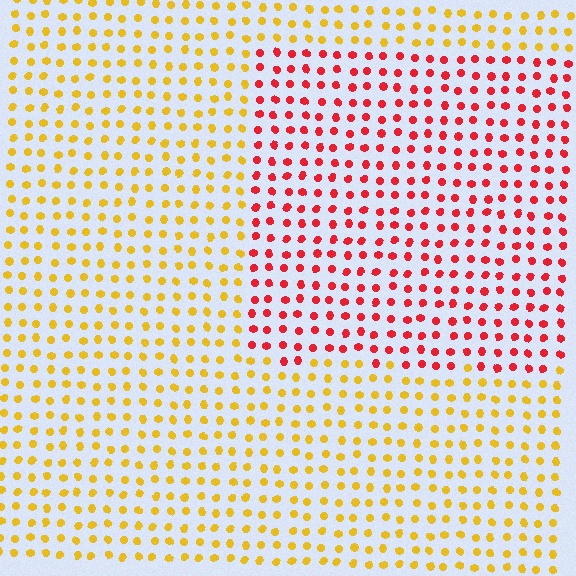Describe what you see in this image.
The image is filled with small yellow elements in a uniform arrangement. A rectangle-shaped region is visible where the elements are tinted to a slightly different hue, forming a subtle color boundary.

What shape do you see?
I see a rectangle.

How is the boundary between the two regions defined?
The boundary is defined purely by a slight shift in hue (about 53 degrees). Spacing, size, and orientation are identical on both sides.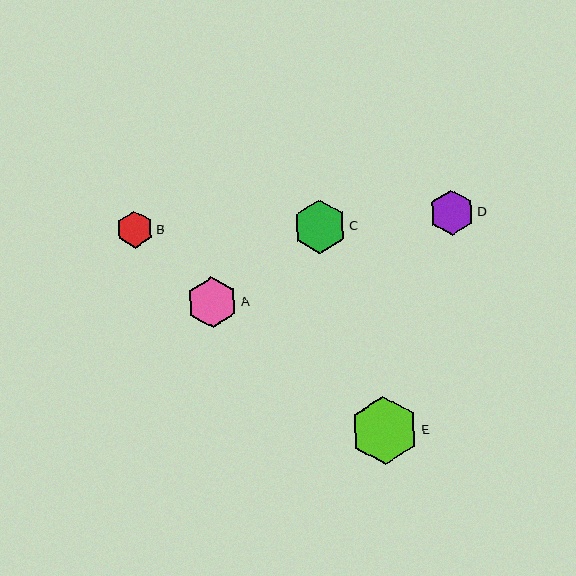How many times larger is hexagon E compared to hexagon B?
Hexagon E is approximately 1.8 times the size of hexagon B.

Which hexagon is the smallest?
Hexagon B is the smallest with a size of approximately 37 pixels.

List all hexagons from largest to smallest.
From largest to smallest: E, C, A, D, B.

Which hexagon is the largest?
Hexagon E is the largest with a size of approximately 69 pixels.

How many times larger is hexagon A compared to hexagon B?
Hexagon A is approximately 1.4 times the size of hexagon B.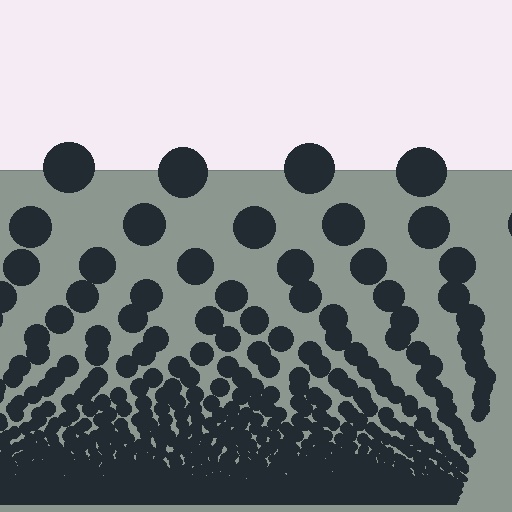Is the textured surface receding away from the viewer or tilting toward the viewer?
The surface appears to tilt toward the viewer. Texture elements get larger and sparser toward the top.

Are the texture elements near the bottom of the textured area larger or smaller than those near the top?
Smaller. The gradient is inverted — elements near the bottom are smaller and denser.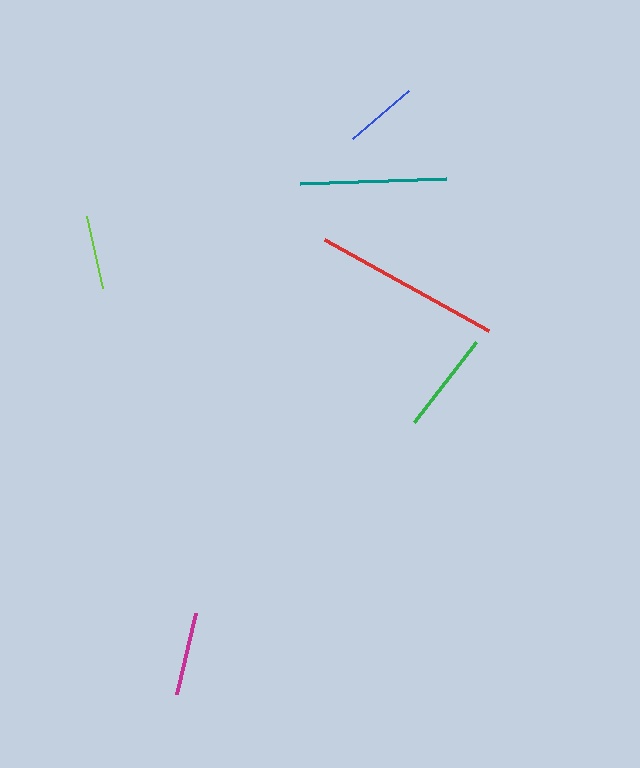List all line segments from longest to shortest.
From longest to shortest: red, teal, green, magenta, lime, blue.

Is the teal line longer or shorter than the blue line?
The teal line is longer than the blue line.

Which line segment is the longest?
The red line is the longest at approximately 188 pixels.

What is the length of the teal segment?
The teal segment is approximately 146 pixels long.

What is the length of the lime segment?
The lime segment is approximately 74 pixels long.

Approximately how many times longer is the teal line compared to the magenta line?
The teal line is approximately 1.8 times the length of the magenta line.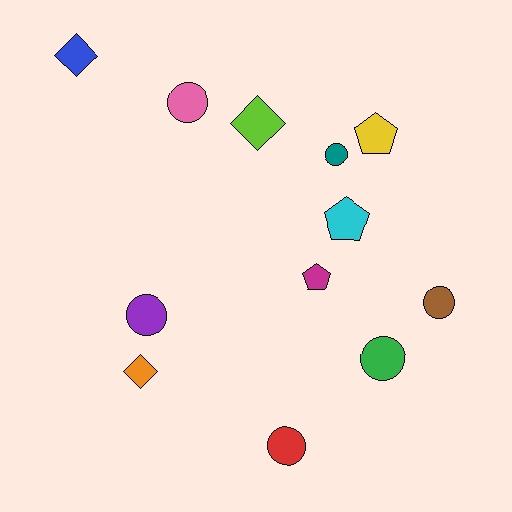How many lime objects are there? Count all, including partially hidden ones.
There is 1 lime object.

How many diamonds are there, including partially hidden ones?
There are 3 diamonds.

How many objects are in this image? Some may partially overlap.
There are 12 objects.